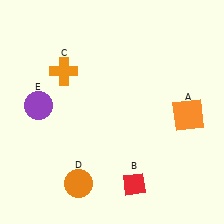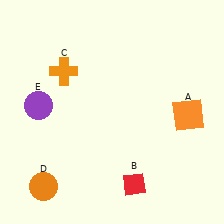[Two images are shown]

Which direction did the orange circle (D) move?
The orange circle (D) moved left.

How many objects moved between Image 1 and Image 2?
1 object moved between the two images.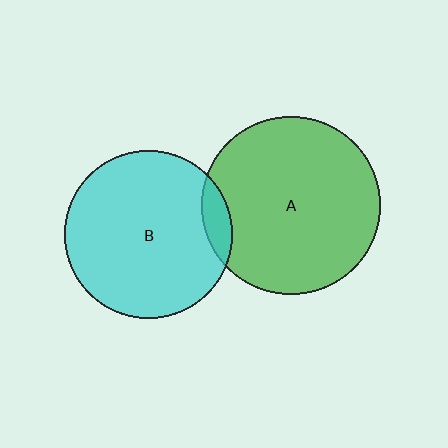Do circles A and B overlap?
Yes.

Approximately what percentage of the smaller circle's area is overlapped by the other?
Approximately 10%.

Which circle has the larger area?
Circle A (green).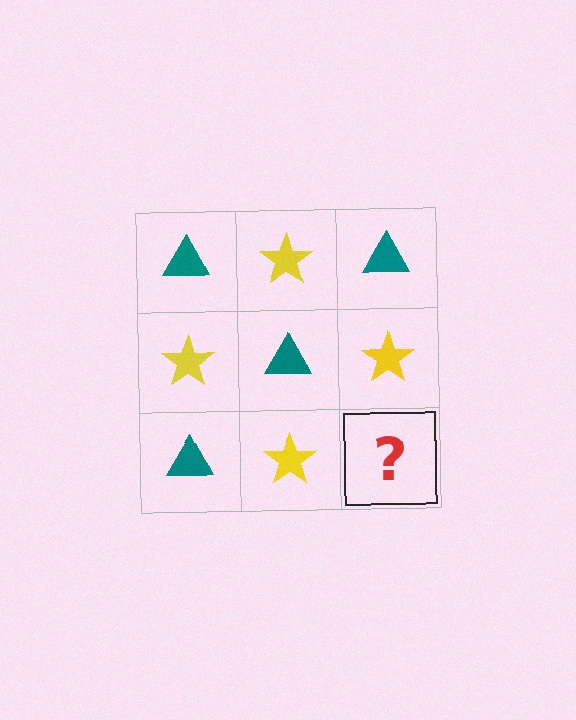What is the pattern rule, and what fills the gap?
The rule is that it alternates teal triangle and yellow star in a checkerboard pattern. The gap should be filled with a teal triangle.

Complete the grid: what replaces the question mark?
The question mark should be replaced with a teal triangle.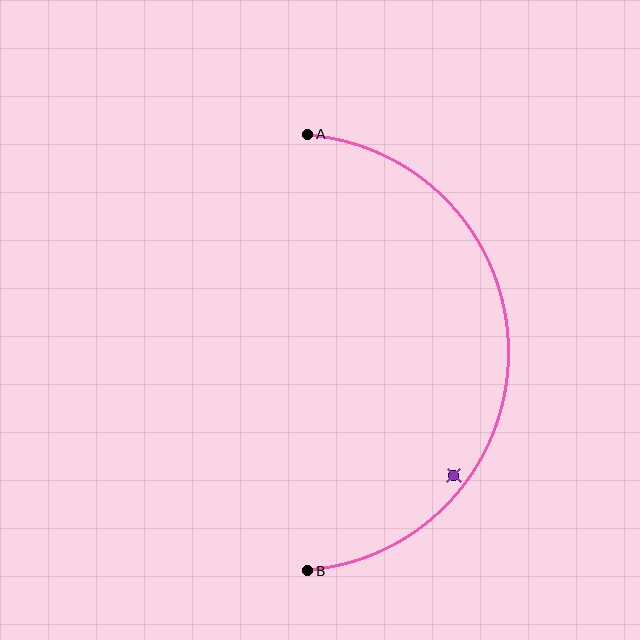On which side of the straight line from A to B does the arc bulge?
The arc bulges to the right of the straight line connecting A and B.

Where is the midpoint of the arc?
The arc midpoint is the point on the curve farthest from the straight line joining A and B. It sits to the right of that line.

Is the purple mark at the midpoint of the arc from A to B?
No — the purple mark does not lie on the arc at all. It sits slightly inside the curve.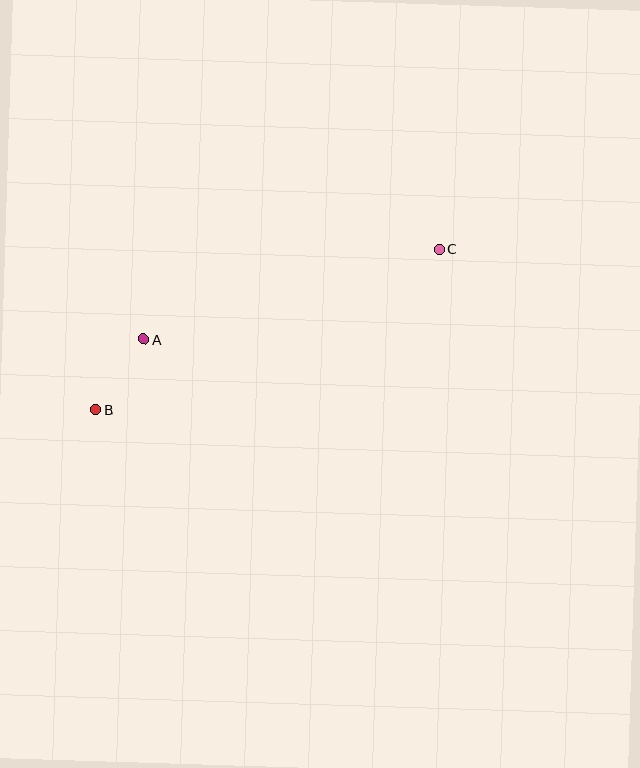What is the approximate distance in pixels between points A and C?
The distance between A and C is approximately 309 pixels.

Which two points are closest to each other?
Points A and B are closest to each other.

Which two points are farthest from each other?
Points B and C are farthest from each other.